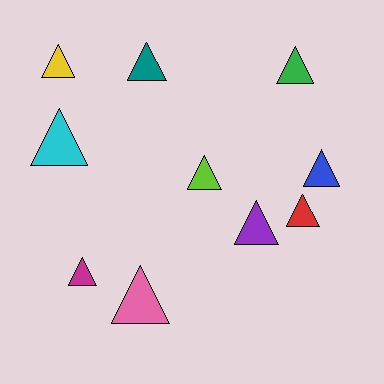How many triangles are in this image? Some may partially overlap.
There are 10 triangles.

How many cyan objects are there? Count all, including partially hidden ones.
There is 1 cyan object.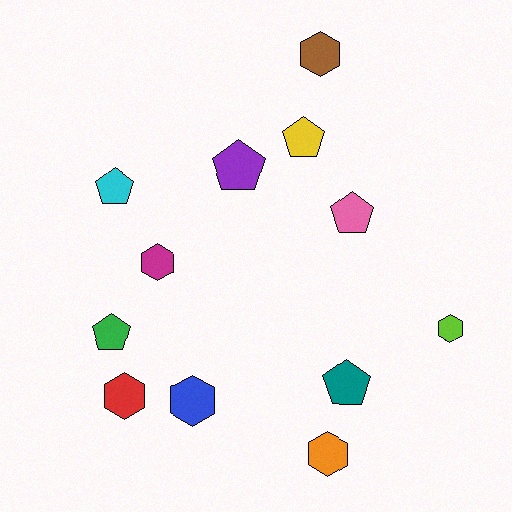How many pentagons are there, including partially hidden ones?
There are 6 pentagons.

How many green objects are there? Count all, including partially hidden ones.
There is 1 green object.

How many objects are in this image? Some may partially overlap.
There are 12 objects.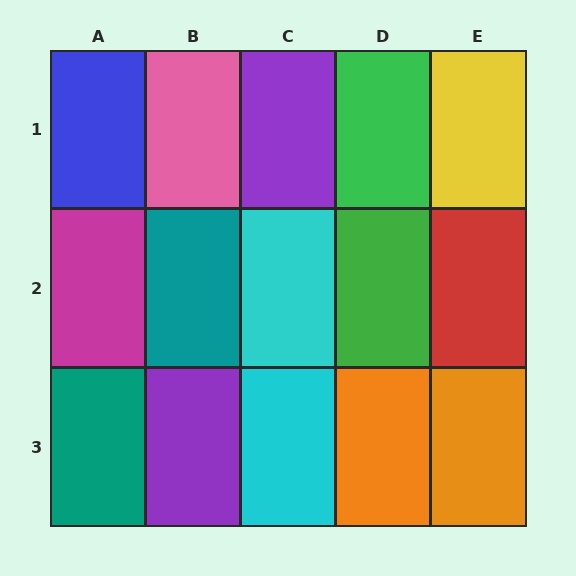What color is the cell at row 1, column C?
Purple.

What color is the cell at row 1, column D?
Green.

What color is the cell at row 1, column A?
Blue.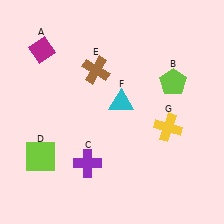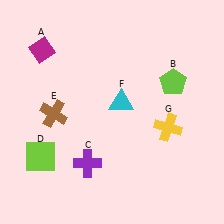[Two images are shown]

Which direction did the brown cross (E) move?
The brown cross (E) moved down.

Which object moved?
The brown cross (E) moved down.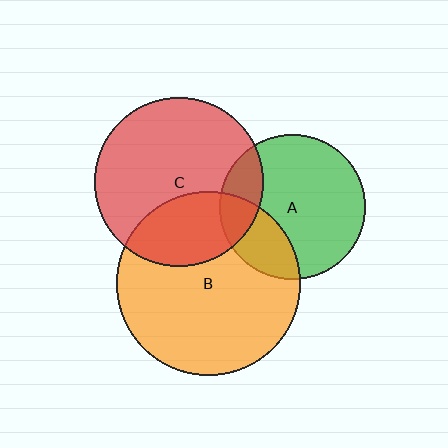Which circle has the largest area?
Circle B (orange).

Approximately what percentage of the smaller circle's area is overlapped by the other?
Approximately 20%.